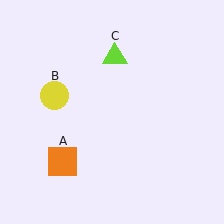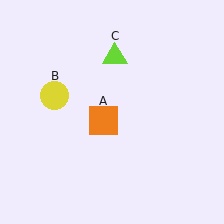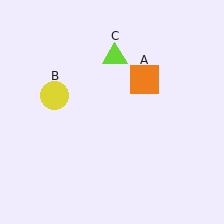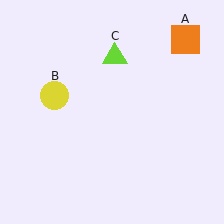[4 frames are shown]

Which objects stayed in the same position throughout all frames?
Yellow circle (object B) and lime triangle (object C) remained stationary.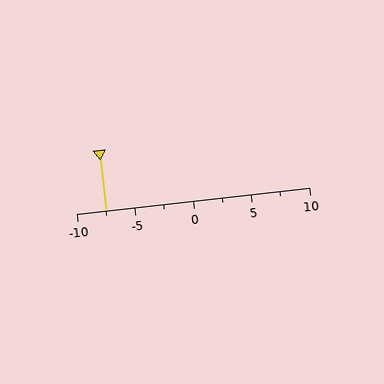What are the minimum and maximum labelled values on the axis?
The axis runs from -10 to 10.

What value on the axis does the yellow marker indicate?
The marker indicates approximately -7.5.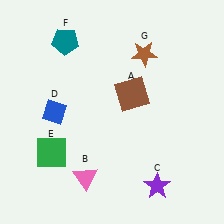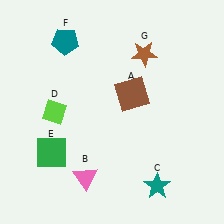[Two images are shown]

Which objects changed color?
C changed from purple to teal. D changed from blue to lime.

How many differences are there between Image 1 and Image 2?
There are 2 differences between the two images.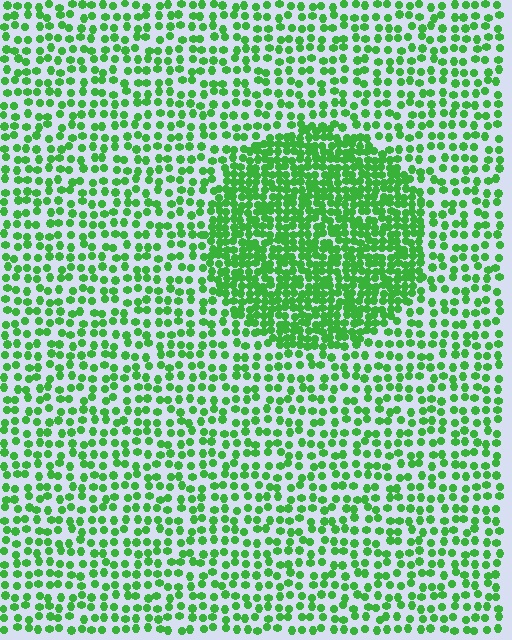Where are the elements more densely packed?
The elements are more densely packed inside the circle boundary.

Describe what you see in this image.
The image contains small green elements arranged at two different densities. A circle-shaped region is visible where the elements are more densely packed than the surrounding area.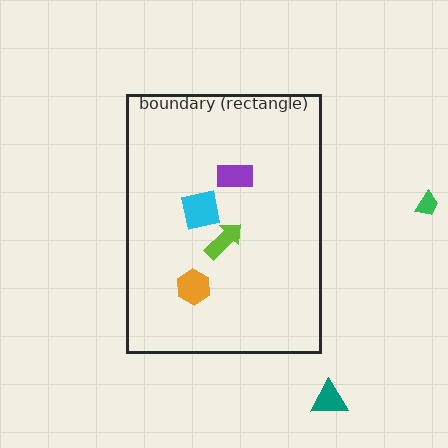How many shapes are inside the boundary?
4 inside, 2 outside.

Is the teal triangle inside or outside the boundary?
Outside.